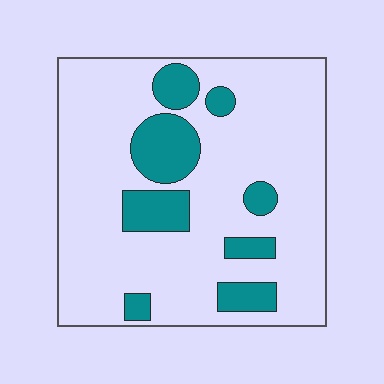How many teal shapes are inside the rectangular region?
8.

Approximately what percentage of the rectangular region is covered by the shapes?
Approximately 20%.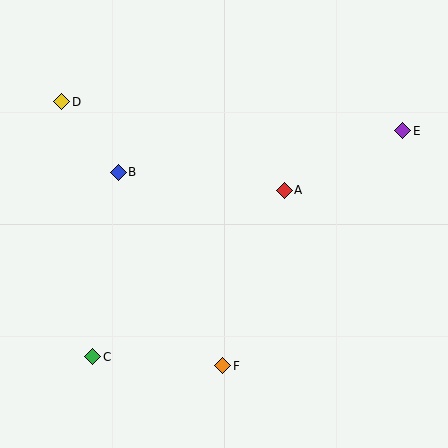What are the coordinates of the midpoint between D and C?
The midpoint between D and C is at (77, 229).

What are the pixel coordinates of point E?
Point E is at (403, 131).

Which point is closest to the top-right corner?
Point E is closest to the top-right corner.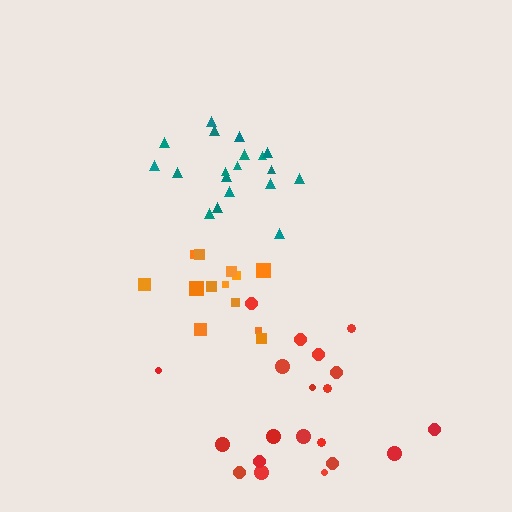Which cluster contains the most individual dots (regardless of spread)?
Red (20).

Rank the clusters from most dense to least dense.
teal, orange, red.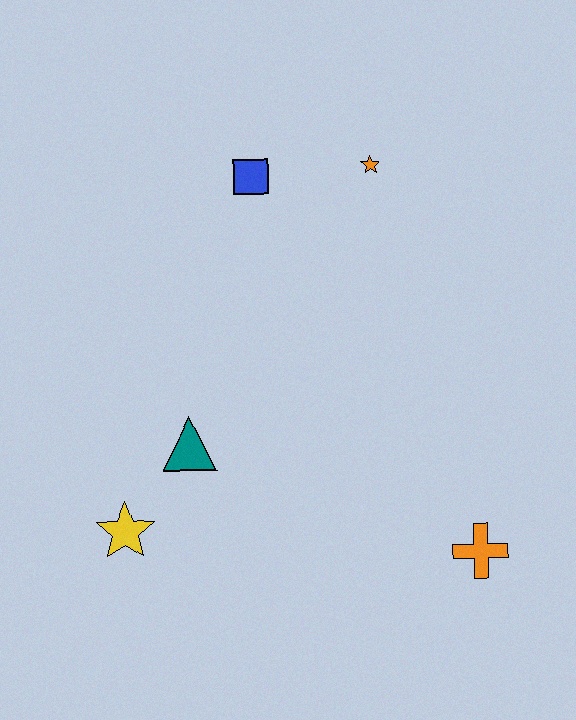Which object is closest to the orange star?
The blue square is closest to the orange star.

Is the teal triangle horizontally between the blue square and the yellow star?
Yes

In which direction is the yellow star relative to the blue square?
The yellow star is below the blue square.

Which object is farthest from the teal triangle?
The orange star is farthest from the teal triangle.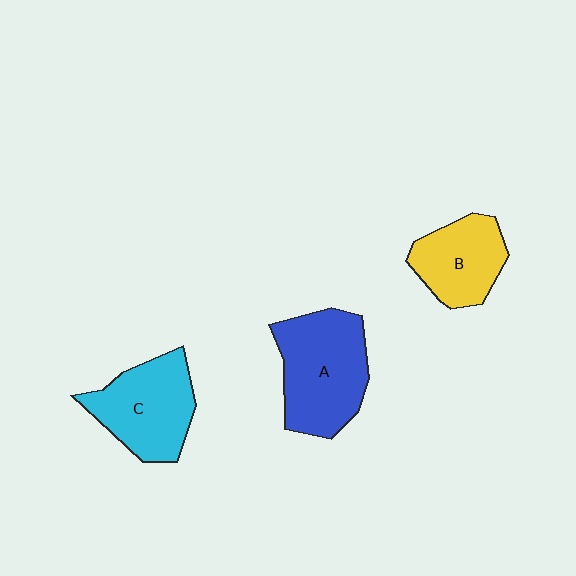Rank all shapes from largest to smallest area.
From largest to smallest: A (blue), C (cyan), B (yellow).